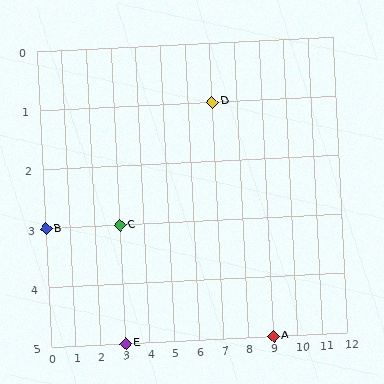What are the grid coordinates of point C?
Point C is at grid coordinates (3, 3).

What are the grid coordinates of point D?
Point D is at grid coordinates (7, 1).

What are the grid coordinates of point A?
Point A is at grid coordinates (9, 5).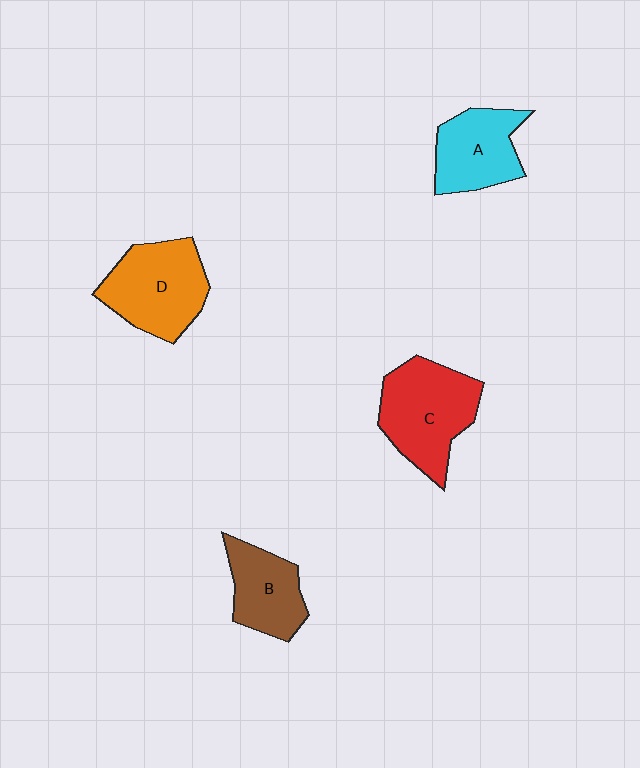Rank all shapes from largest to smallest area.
From largest to smallest: C (red), D (orange), A (cyan), B (brown).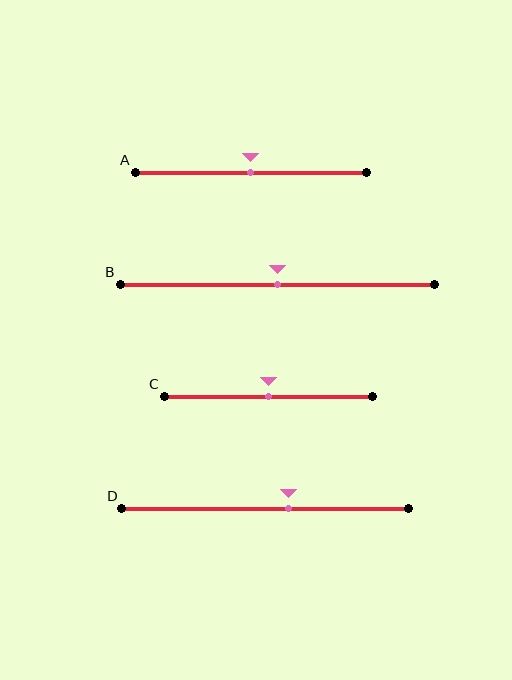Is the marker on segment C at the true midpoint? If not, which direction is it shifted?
Yes, the marker on segment C is at the true midpoint.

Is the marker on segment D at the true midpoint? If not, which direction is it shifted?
No, the marker on segment D is shifted to the right by about 8% of the segment length.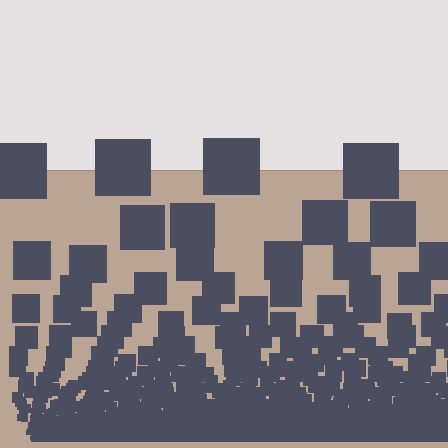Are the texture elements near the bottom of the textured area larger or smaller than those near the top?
Smaller. The gradient is inverted — elements near the bottom are smaller and denser.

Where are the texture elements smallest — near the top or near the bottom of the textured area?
Near the bottom.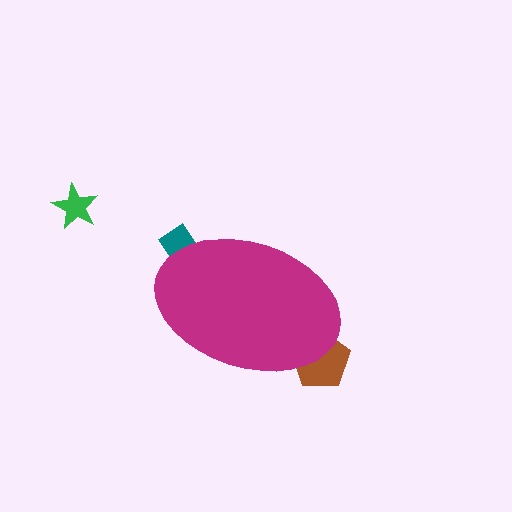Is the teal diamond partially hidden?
Yes, the teal diamond is partially hidden behind the magenta ellipse.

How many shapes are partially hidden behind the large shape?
2 shapes are partially hidden.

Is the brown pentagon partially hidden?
Yes, the brown pentagon is partially hidden behind the magenta ellipse.